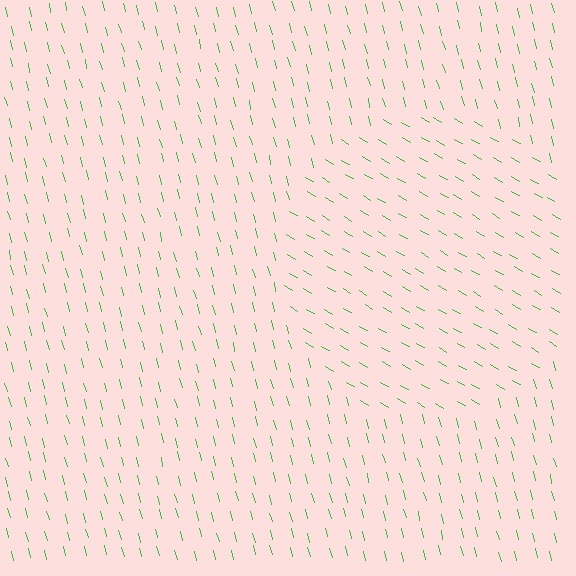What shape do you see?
I see a circle.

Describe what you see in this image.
The image is filled with small green line segments. A circle region in the image has lines oriented differently from the surrounding lines, creating a visible texture boundary.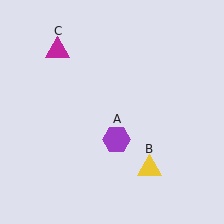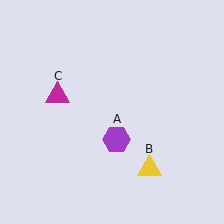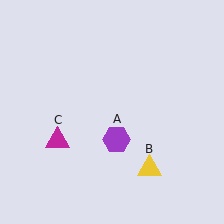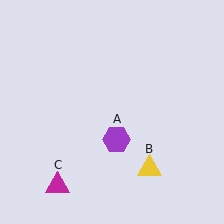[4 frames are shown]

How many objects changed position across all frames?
1 object changed position: magenta triangle (object C).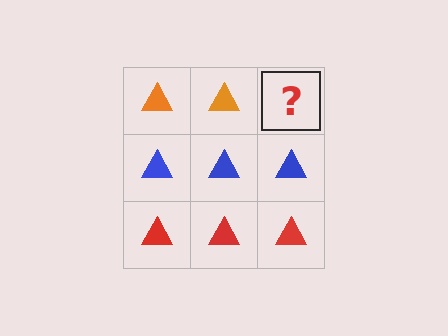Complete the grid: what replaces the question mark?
The question mark should be replaced with an orange triangle.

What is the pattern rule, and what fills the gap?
The rule is that each row has a consistent color. The gap should be filled with an orange triangle.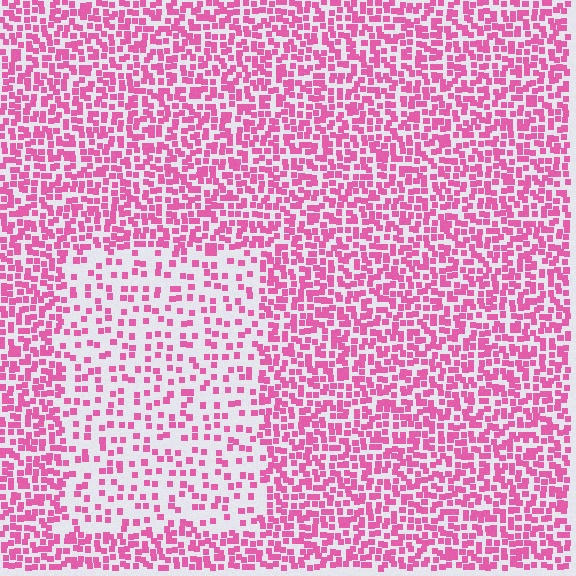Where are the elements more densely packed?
The elements are more densely packed outside the rectangle boundary.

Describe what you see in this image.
The image contains small pink elements arranged at two different densities. A rectangle-shaped region is visible where the elements are less densely packed than the surrounding area.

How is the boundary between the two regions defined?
The boundary is defined by a change in element density (approximately 2.2x ratio). All elements are the same color, size, and shape.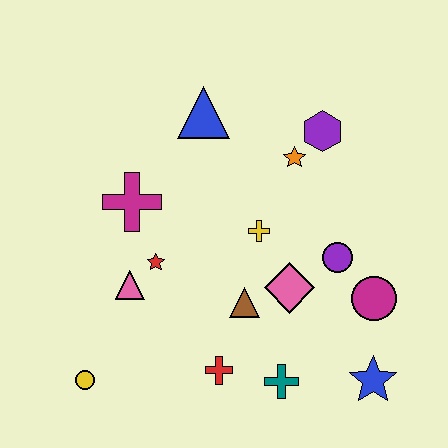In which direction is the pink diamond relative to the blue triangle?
The pink diamond is below the blue triangle.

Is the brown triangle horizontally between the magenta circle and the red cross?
Yes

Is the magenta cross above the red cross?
Yes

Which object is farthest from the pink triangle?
The blue star is farthest from the pink triangle.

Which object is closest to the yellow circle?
The pink triangle is closest to the yellow circle.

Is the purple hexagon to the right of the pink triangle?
Yes